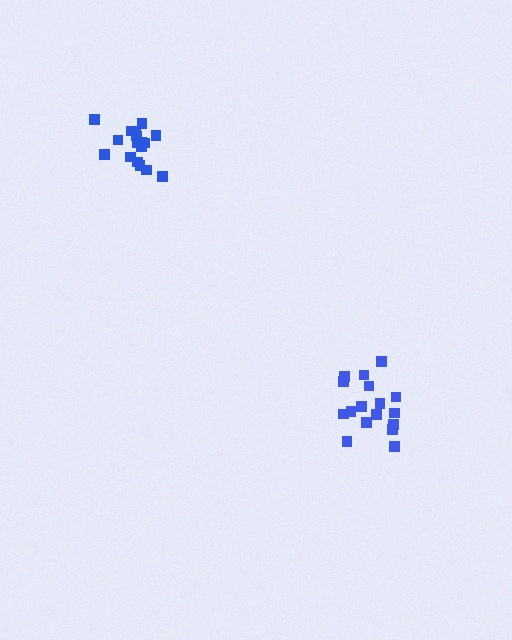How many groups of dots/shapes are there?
There are 2 groups.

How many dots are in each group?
Group 1: 17 dots, Group 2: 17 dots (34 total).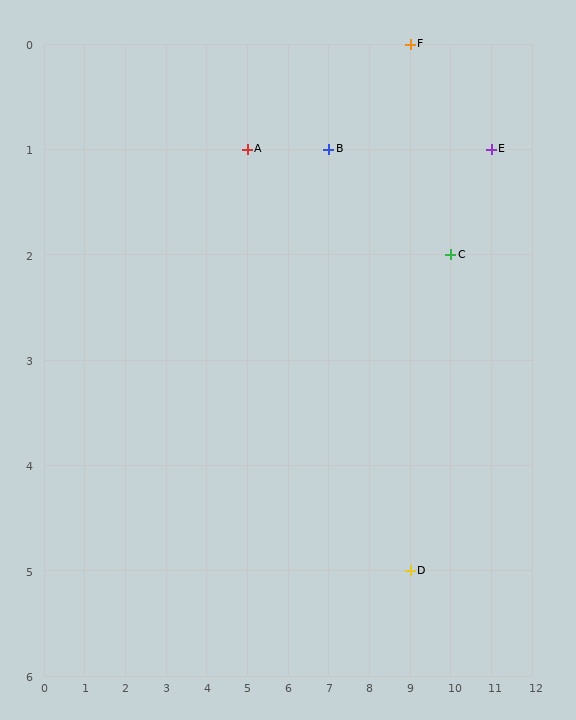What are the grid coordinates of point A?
Point A is at grid coordinates (5, 1).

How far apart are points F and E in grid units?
Points F and E are 2 columns and 1 row apart (about 2.2 grid units diagonally).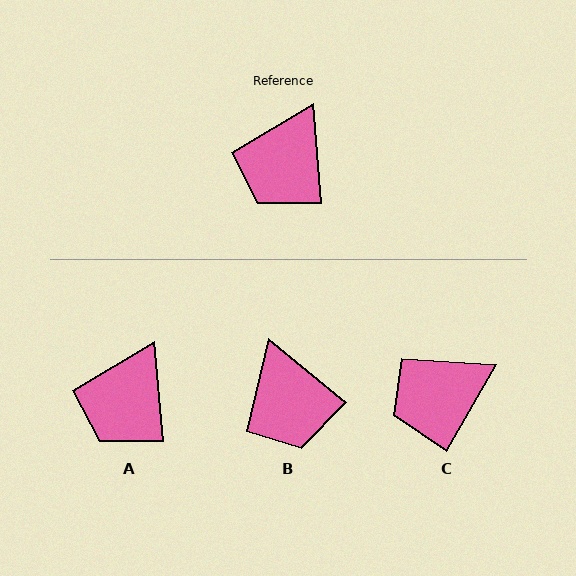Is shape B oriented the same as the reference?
No, it is off by about 45 degrees.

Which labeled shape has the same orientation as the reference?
A.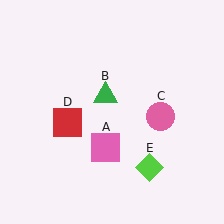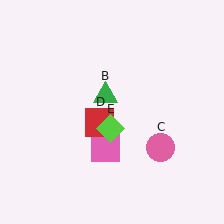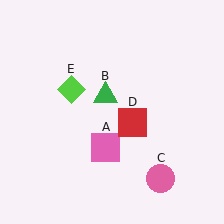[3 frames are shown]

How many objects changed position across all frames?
3 objects changed position: pink circle (object C), red square (object D), lime diamond (object E).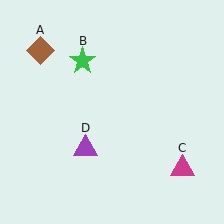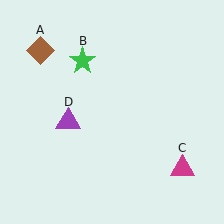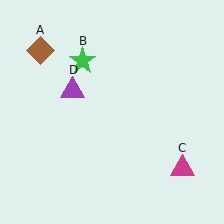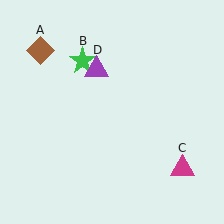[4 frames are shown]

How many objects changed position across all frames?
1 object changed position: purple triangle (object D).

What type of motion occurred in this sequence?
The purple triangle (object D) rotated clockwise around the center of the scene.